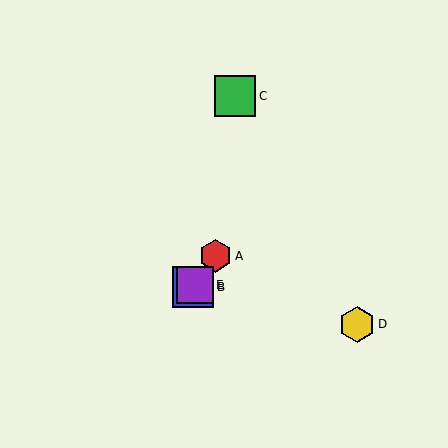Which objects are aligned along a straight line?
Objects A, B, E are aligned along a straight line.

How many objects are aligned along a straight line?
3 objects (A, B, E) are aligned along a straight line.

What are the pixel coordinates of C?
Object C is at (235, 96).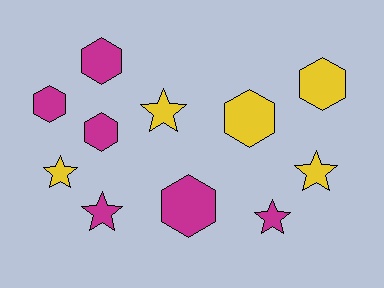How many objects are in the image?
There are 11 objects.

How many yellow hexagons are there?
There are 2 yellow hexagons.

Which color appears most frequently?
Magenta, with 6 objects.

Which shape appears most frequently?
Hexagon, with 6 objects.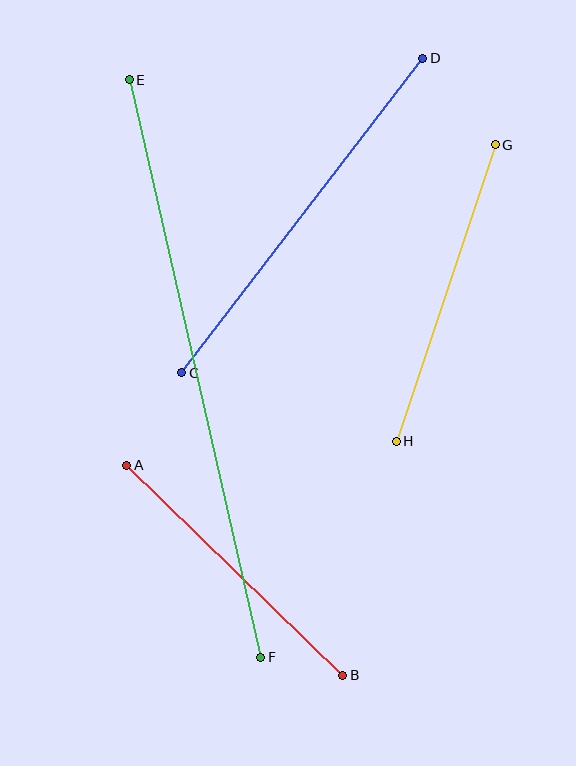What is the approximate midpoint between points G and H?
The midpoint is at approximately (446, 293) pixels.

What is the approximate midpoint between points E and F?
The midpoint is at approximately (195, 369) pixels.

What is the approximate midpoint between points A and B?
The midpoint is at approximately (235, 570) pixels.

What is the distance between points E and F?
The distance is approximately 592 pixels.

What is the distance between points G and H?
The distance is approximately 313 pixels.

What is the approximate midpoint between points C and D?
The midpoint is at approximately (302, 216) pixels.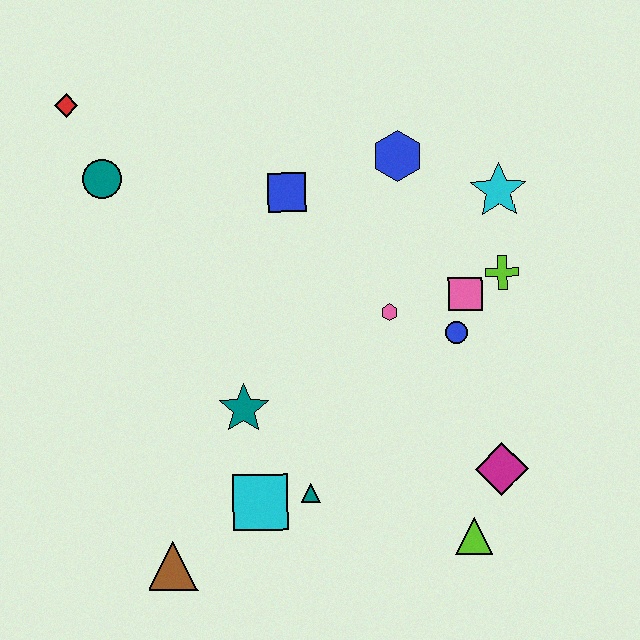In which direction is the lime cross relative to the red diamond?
The lime cross is to the right of the red diamond.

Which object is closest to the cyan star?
The lime cross is closest to the cyan star.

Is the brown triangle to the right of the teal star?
No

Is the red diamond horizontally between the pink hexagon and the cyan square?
No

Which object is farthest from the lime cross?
The red diamond is farthest from the lime cross.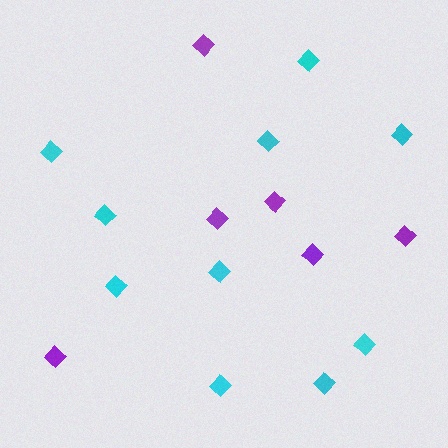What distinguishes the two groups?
There are 2 groups: one group of purple diamonds (6) and one group of cyan diamonds (10).